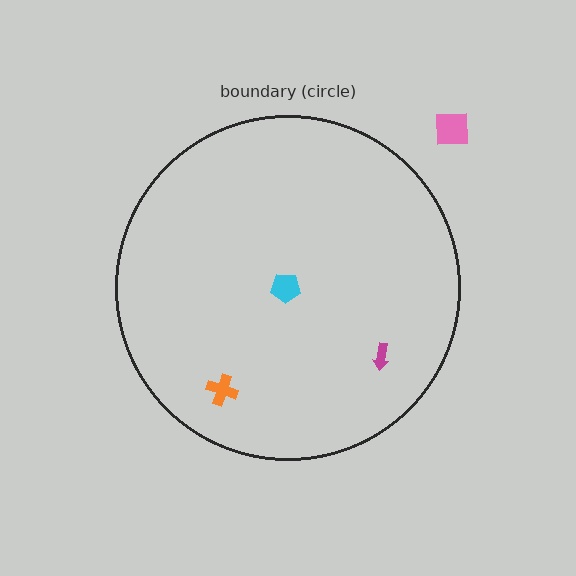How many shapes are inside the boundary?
3 inside, 1 outside.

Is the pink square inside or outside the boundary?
Outside.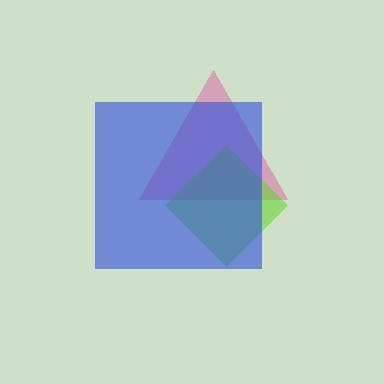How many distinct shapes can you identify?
There are 3 distinct shapes: a pink triangle, a lime diamond, a blue square.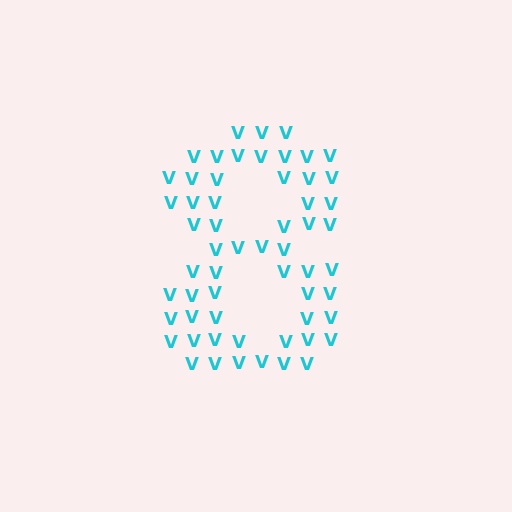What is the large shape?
The large shape is the digit 8.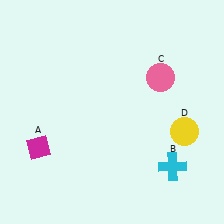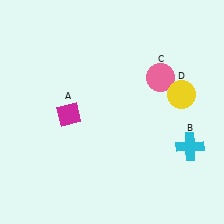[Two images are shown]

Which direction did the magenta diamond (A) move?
The magenta diamond (A) moved up.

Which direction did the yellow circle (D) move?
The yellow circle (D) moved up.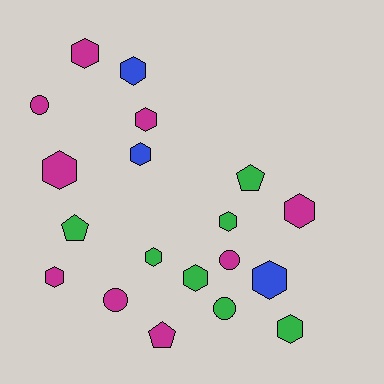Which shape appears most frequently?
Hexagon, with 12 objects.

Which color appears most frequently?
Magenta, with 9 objects.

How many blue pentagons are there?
There are no blue pentagons.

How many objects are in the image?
There are 19 objects.